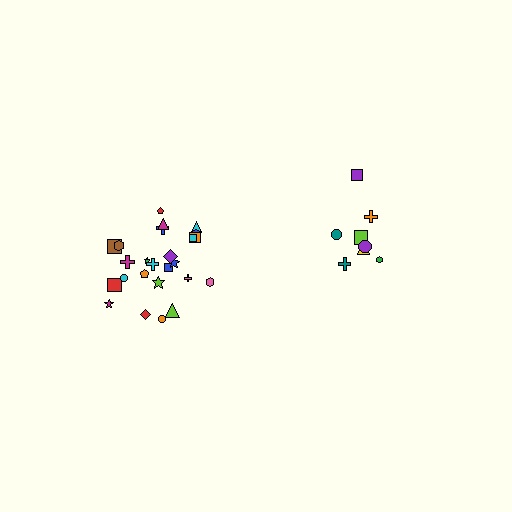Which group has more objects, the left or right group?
The left group.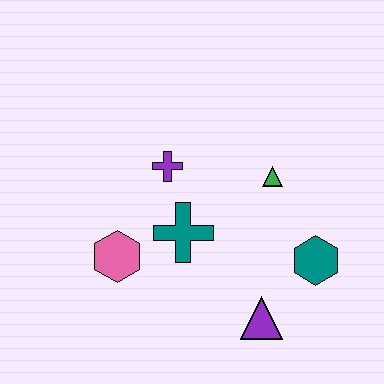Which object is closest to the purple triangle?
The teal hexagon is closest to the purple triangle.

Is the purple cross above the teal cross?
Yes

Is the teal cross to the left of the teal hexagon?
Yes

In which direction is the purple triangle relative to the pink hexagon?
The purple triangle is to the right of the pink hexagon.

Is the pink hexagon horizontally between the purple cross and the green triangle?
No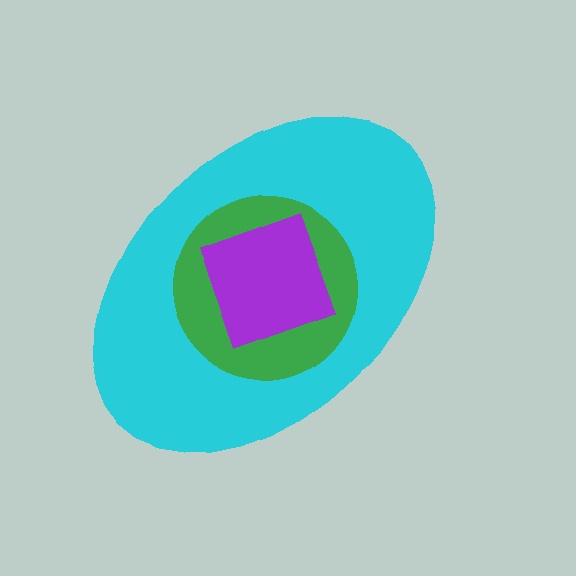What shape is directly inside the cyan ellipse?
The green circle.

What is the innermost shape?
The purple square.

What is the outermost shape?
The cyan ellipse.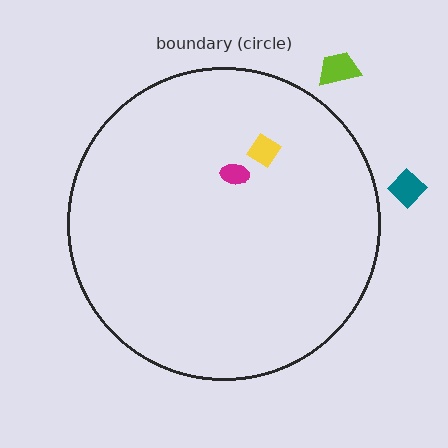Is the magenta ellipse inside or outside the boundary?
Inside.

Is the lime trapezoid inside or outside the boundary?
Outside.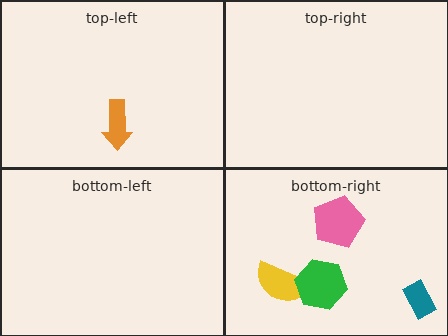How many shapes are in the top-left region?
1.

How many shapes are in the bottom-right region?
4.